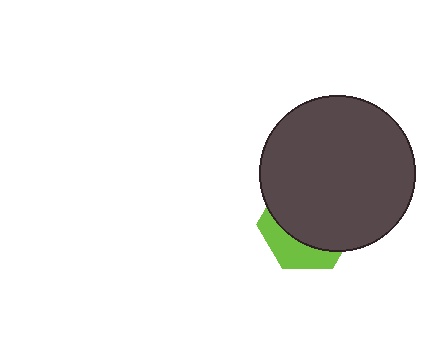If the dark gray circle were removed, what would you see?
You would see the complete lime hexagon.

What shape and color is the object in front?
The object in front is a dark gray circle.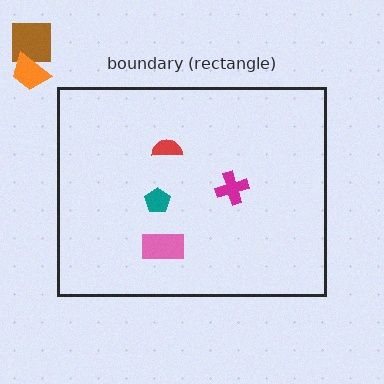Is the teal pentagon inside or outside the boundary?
Inside.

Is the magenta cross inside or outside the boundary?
Inside.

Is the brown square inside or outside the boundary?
Outside.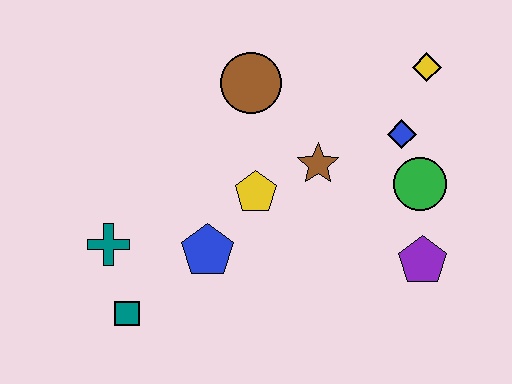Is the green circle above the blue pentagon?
Yes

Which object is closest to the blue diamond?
The green circle is closest to the blue diamond.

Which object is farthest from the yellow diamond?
The teal square is farthest from the yellow diamond.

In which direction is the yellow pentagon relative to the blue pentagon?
The yellow pentagon is above the blue pentagon.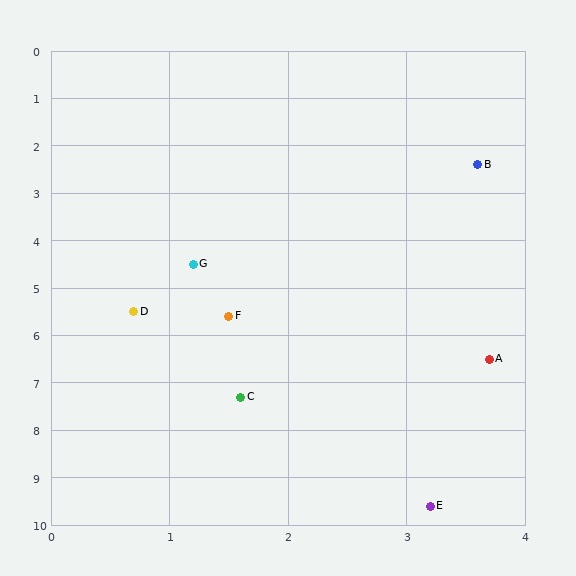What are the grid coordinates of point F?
Point F is at approximately (1.5, 5.6).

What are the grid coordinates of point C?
Point C is at approximately (1.6, 7.3).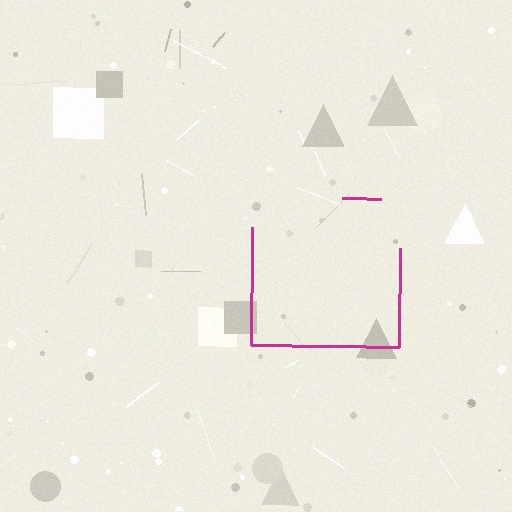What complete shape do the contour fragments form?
The contour fragments form a square.